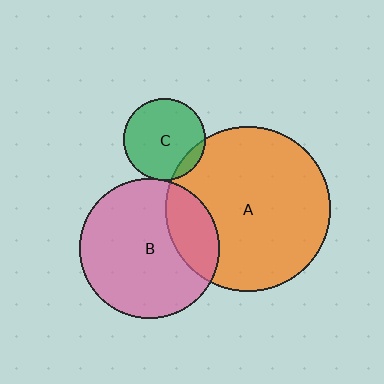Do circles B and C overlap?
Yes.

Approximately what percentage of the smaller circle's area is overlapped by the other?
Approximately 5%.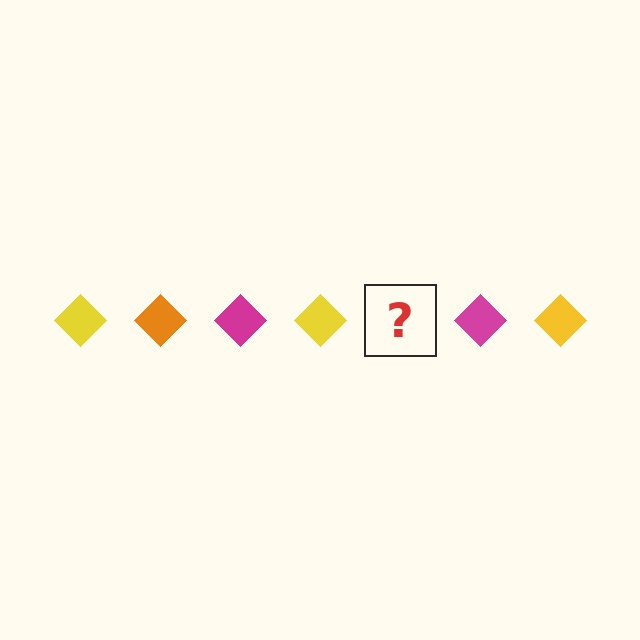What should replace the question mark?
The question mark should be replaced with an orange diamond.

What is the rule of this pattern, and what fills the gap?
The rule is that the pattern cycles through yellow, orange, magenta diamonds. The gap should be filled with an orange diamond.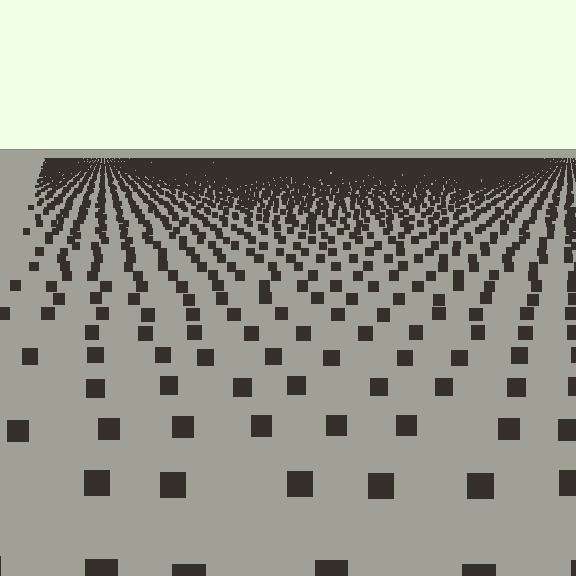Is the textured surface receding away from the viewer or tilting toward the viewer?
The surface is receding away from the viewer. Texture elements get smaller and denser toward the top.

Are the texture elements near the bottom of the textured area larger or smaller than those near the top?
Larger. Near the bottom, elements are closer to the viewer and appear at a bigger on-screen size.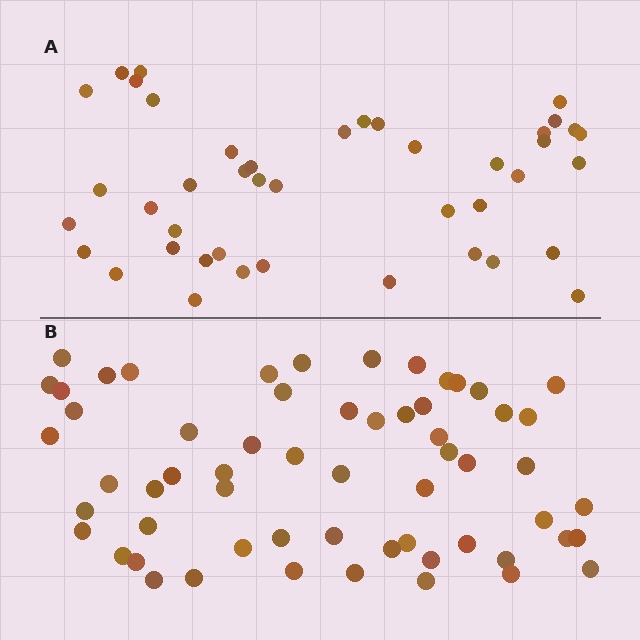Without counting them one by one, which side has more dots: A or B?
Region B (the bottom region) has more dots.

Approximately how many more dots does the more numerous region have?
Region B has approximately 15 more dots than region A.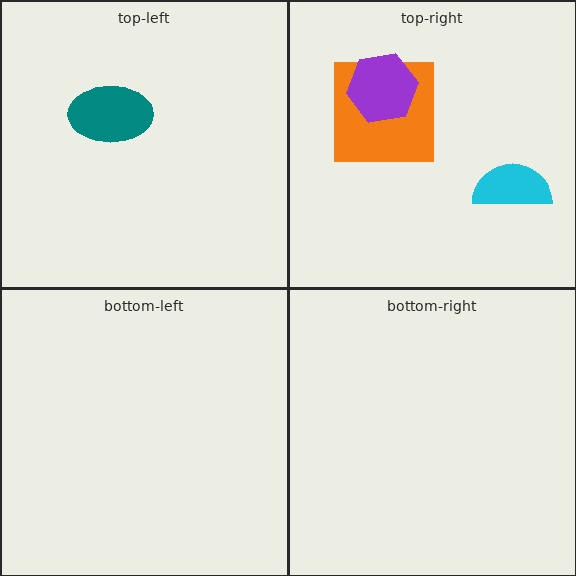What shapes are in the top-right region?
The cyan semicircle, the orange square, the purple hexagon.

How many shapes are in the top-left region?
1.